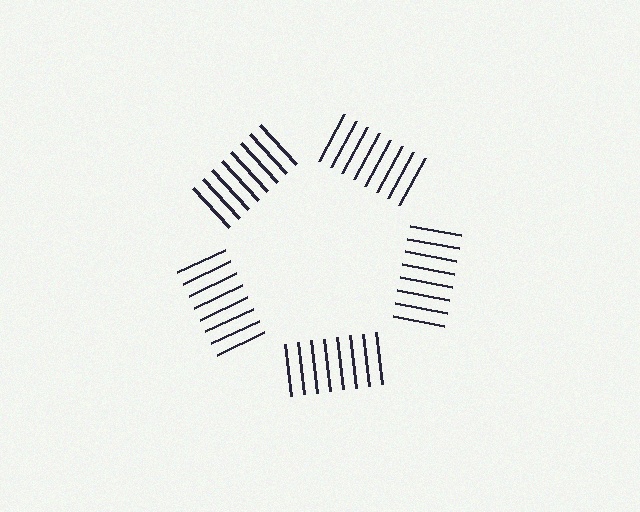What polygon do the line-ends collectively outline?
An illusory pentagon — the line segments terminate on its edges but no continuous stroke is drawn.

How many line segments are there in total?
40 — 8 along each of the 5 edges.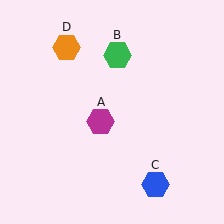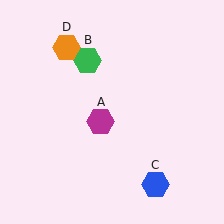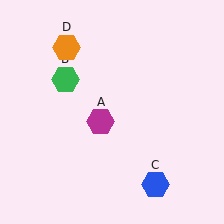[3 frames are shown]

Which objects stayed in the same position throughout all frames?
Magenta hexagon (object A) and blue hexagon (object C) and orange hexagon (object D) remained stationary.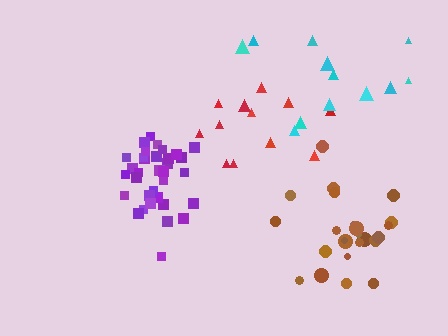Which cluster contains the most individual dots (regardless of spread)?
Purple (34).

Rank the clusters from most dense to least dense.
purple, brown, red, cyan.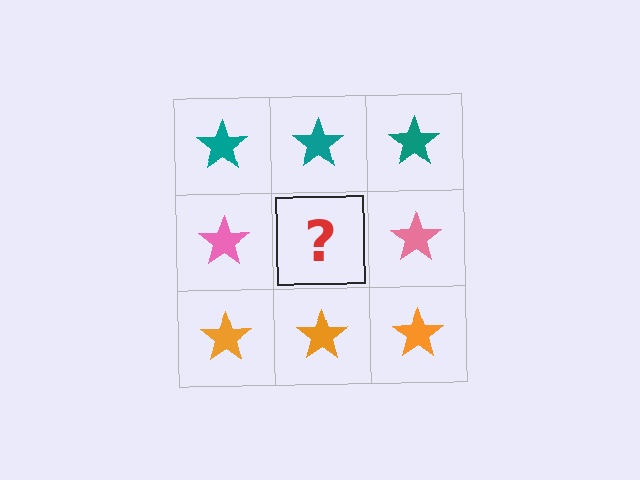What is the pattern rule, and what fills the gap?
The rule is that each row has a consistent color. The gap should be filled with a pink star.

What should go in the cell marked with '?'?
The missing cell should contain a pink star.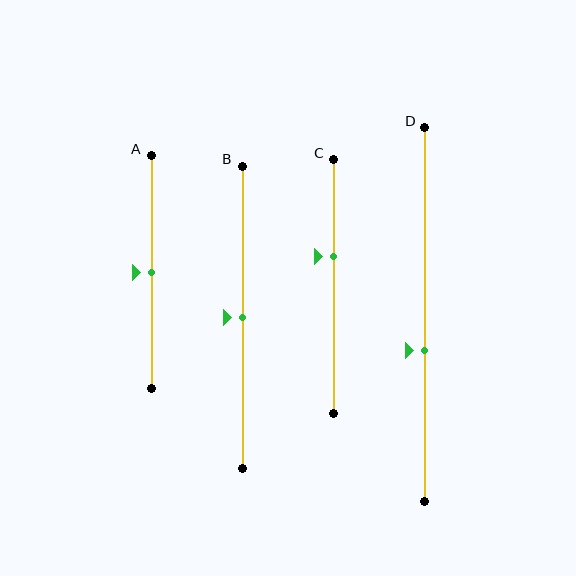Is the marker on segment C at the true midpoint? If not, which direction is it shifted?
No, the marker on segment C is shifted upward by about 12% of the segment length.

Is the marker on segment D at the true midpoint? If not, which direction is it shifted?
No, the marker on segment D is shifted downward by about 10% of the segment length.